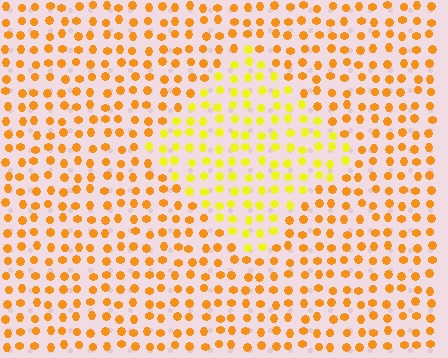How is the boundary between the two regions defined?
The boundary is defined purely by a slight shift in hue (about 29 degrees). Spacing, size, and orientation are identical on both sides.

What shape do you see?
I see a diamond.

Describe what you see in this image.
The image is filled with small orange elements in a uniform arrangement. A diamond-shaped region is visible where the elements are tinted to a slightly different hue, forming a subtle color boundary.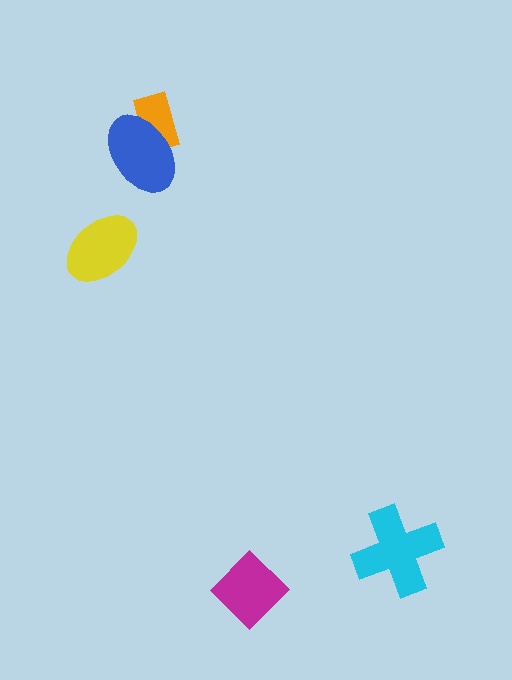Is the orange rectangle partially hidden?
Yes, it is partially covered by another shape.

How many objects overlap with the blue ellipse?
1 object overlaps with the blue ellipse.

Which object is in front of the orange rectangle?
The blue ellipse is in front of the orange rectangle.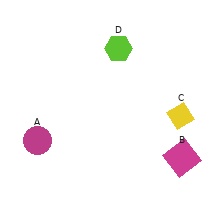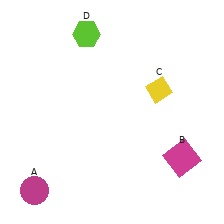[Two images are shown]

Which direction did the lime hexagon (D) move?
The lime hexagon (D) moved left.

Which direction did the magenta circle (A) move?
The magenta circle (A) moved down.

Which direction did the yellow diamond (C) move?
The yellow diamond (C) moved up.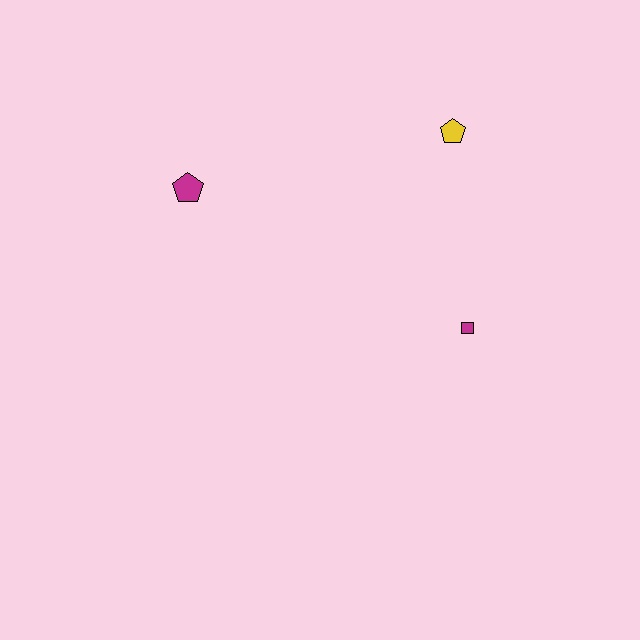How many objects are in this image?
There are 3 objects.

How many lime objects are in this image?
There are no lime objects.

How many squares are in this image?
There is 1 square.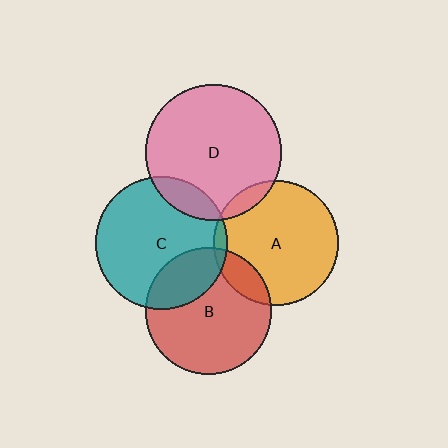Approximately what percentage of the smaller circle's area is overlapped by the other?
Approximately 10%.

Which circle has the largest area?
Circle D (pink).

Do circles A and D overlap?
Yes.